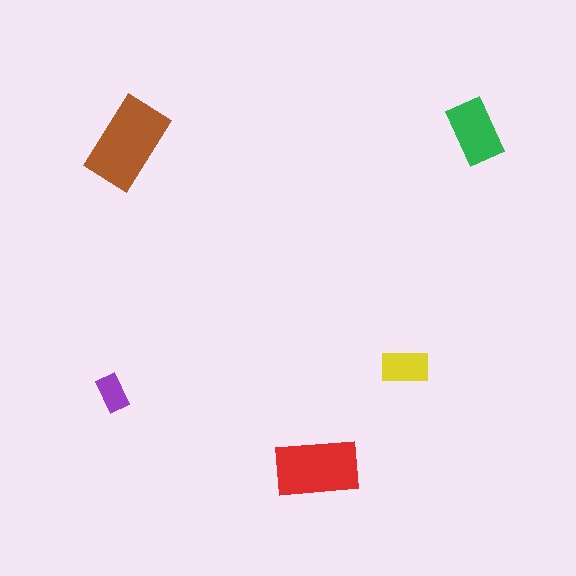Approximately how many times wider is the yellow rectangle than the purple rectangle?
About 1.5 times wider.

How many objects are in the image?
There are 5 objects in the image.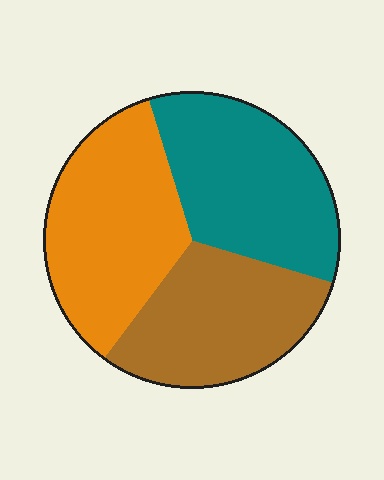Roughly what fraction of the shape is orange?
Orange covers roughly 35% of the shape.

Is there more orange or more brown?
Orange.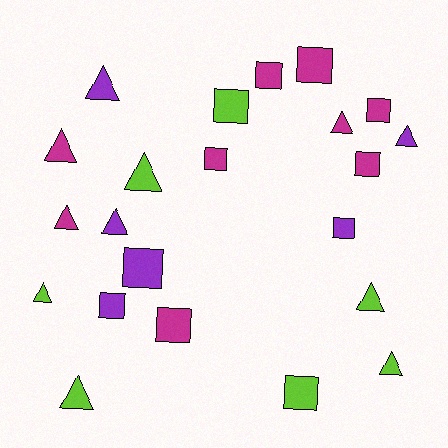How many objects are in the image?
There are 22 objects.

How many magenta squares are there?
There are 6 magenta squares.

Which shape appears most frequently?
Triangle, with 11 objects.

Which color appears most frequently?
Magenta, with 9 objects.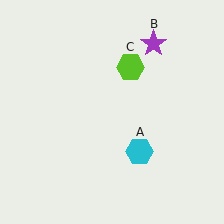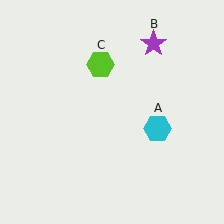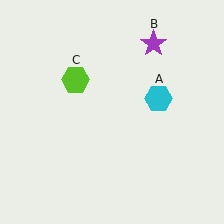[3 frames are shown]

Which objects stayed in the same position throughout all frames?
Purple star (object B) remained stationary.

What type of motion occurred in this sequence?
The cyan hexagon (object A), lime hexagon (object C) rotated counterclockwise around the center of the scene.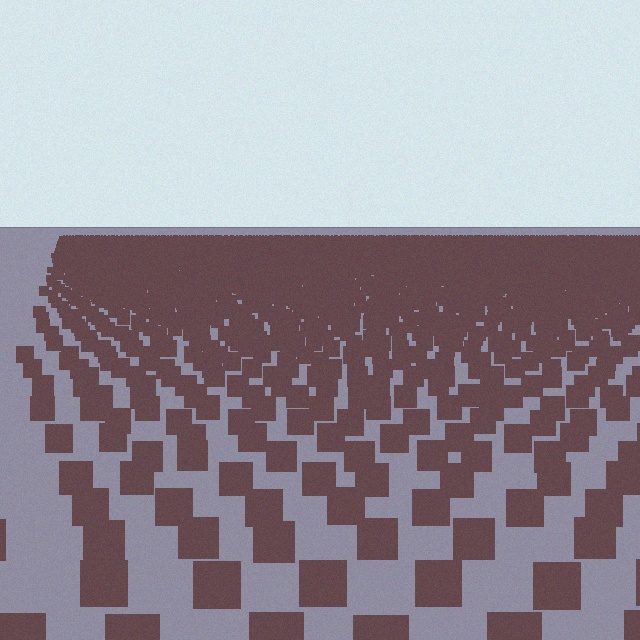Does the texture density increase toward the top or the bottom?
Density increases toward the top.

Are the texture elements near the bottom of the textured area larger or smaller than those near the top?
Larger. Near the bottom, elements are closer to the viewer and appear at a bigger on-screen size.